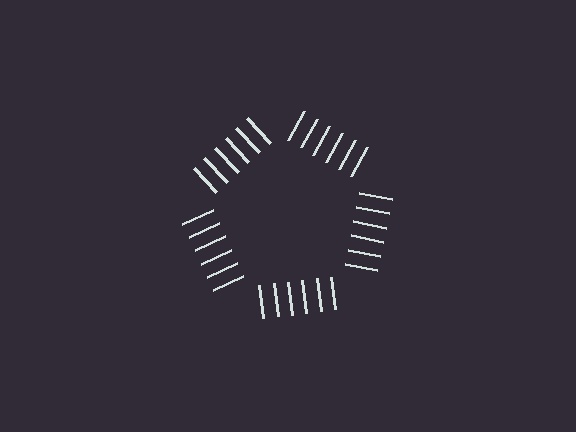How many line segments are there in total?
30 — 6 along each of the 5 edges.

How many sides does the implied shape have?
5 sides — the line-ends trace a pentagon.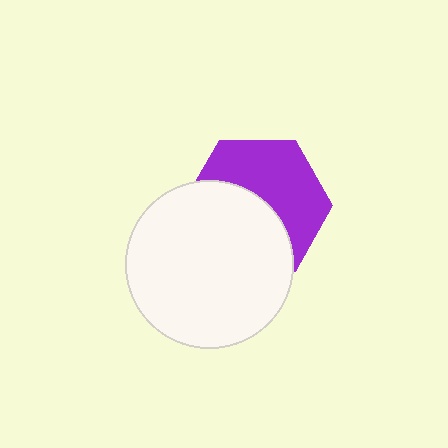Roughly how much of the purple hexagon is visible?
About half of it is visible (roughly 51%).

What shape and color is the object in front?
The object in front is a white circle.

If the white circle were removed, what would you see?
You would see the complete purple hexagon.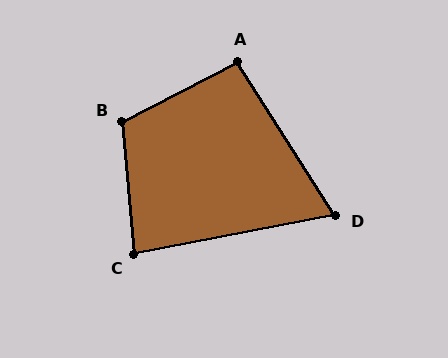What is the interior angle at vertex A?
Approximately 96 degrees (obtuse).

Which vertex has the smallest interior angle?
D, at approximately 68 degrees.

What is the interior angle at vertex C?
Approximately 84 degrees (acute).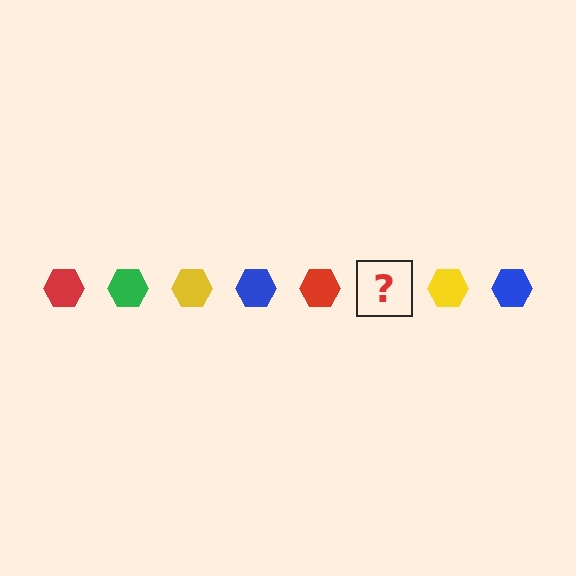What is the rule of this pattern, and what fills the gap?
The rule is that the pattern cycles through red, green, yellow, blue hexagons. The gap should be filled with a green hexagon.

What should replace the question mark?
The question mark should be replaced with a green hexagon.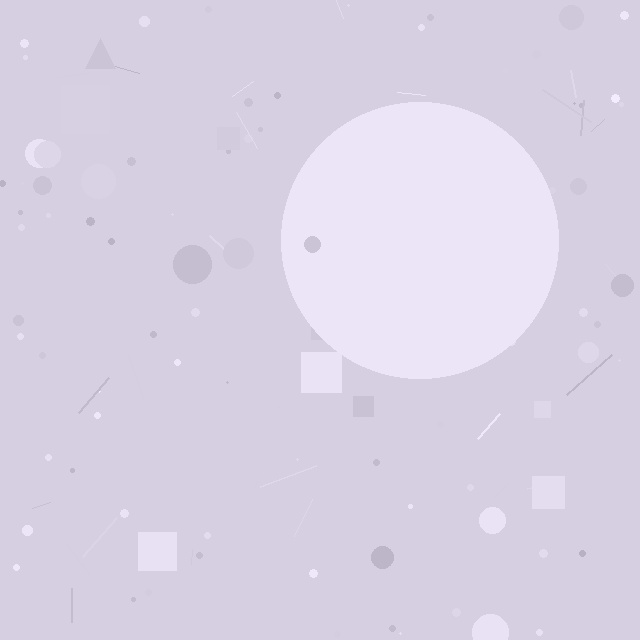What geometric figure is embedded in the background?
A circle is embedded in the background.